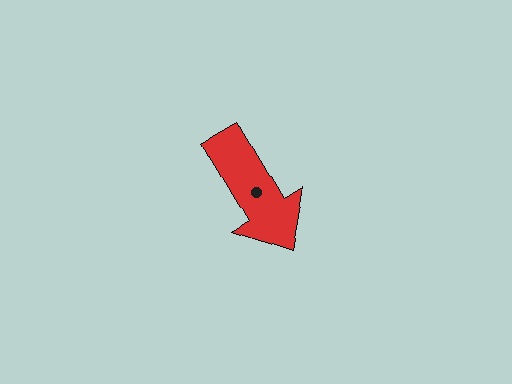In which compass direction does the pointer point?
Southeast.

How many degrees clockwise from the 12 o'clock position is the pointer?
Approximately 149 degrees.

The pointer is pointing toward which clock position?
Roughly 5 o'clock.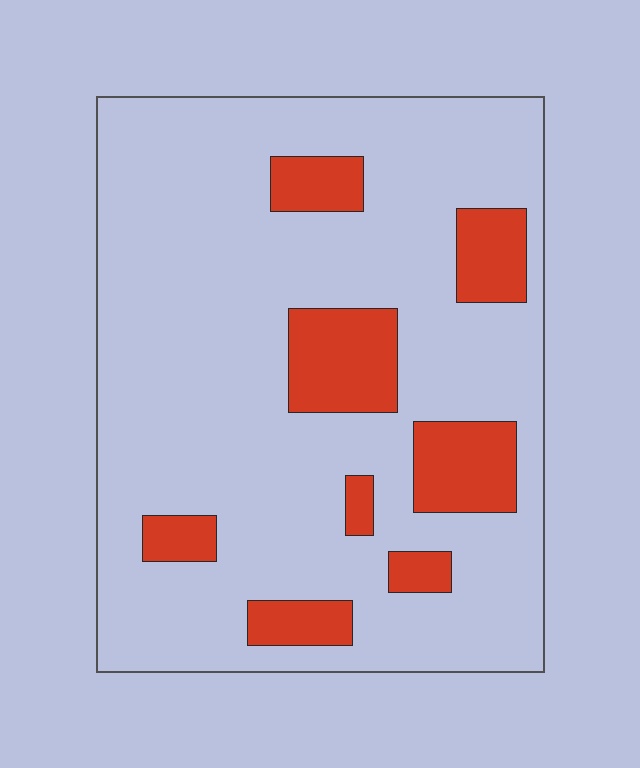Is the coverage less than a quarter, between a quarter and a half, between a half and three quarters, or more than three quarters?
Less than a quarter.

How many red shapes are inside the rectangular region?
8.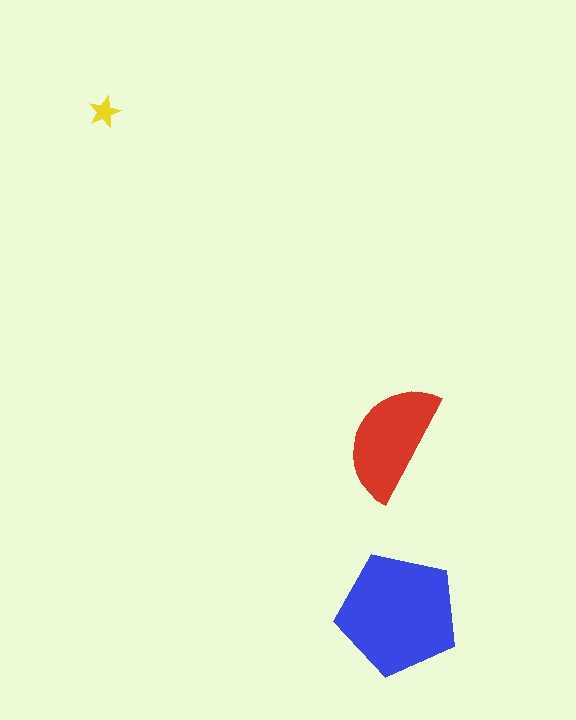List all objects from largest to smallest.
The blue pentagon, the red semicircle, the yellow star.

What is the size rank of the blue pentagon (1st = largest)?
1st.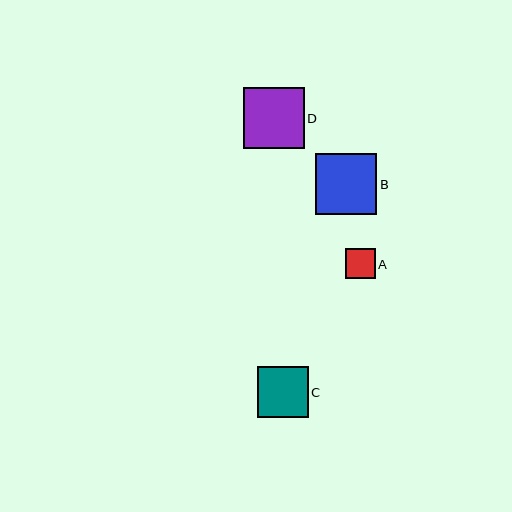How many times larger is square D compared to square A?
Square D is approximately 2.1 times the size of square A.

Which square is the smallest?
Square A is the smallest with a size of approximately 29 pixels.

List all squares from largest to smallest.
From largest to smallest: B, D, C, A.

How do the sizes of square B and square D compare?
Square B and square D are approximately the same size.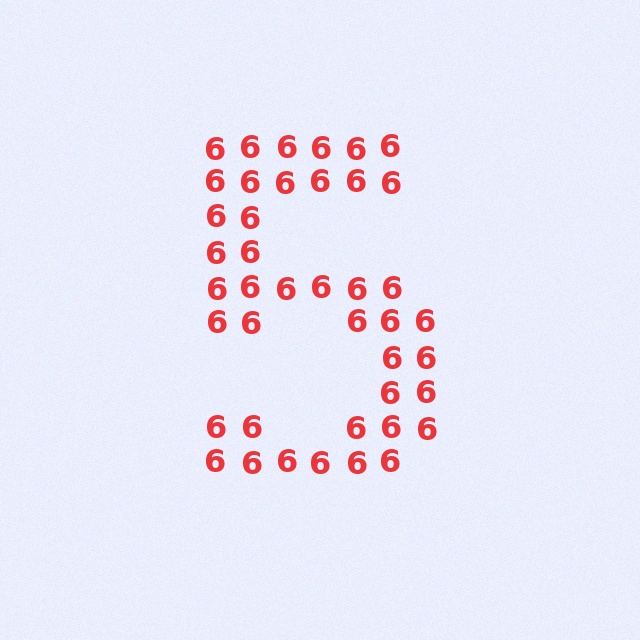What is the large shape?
The large shape is the digit 5.